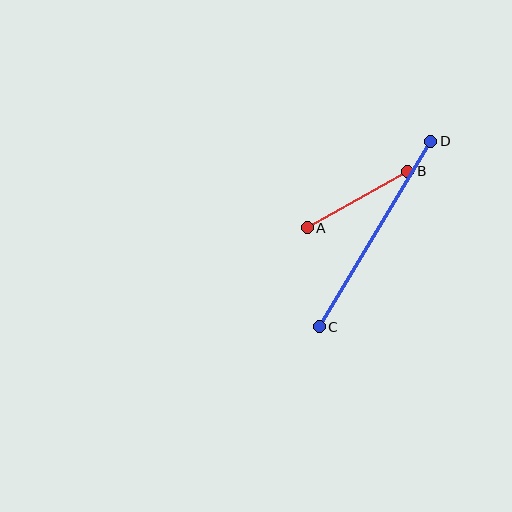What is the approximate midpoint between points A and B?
The midpoint is at approximately (358, 199) pixels.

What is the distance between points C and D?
The distance is approximately 216 pixels.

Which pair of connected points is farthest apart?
Points C and D are farthest apart.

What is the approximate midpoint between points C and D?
The midpoint is at approximately (375, 234) pixels.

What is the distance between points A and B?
The distance is approximately 115 pixels.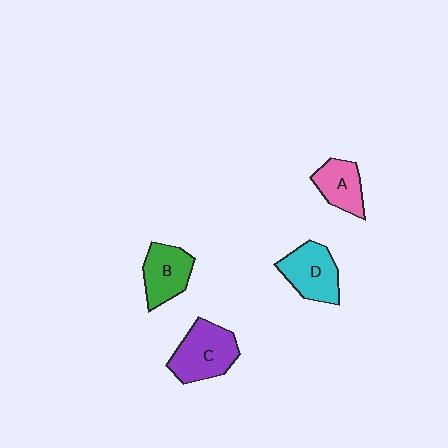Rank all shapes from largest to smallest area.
From largest to smallest: C (purple), D (cyan), B (green), A (pink).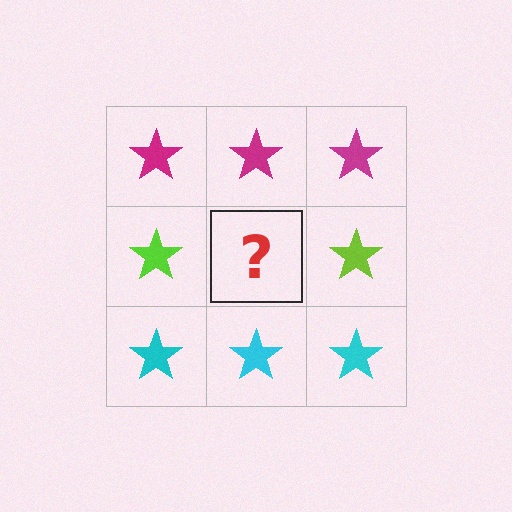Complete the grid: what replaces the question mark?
The question mark should be replaced with a lime star.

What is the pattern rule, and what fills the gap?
The rule is that each row has a consistent color. The gap should be filled with a lime star.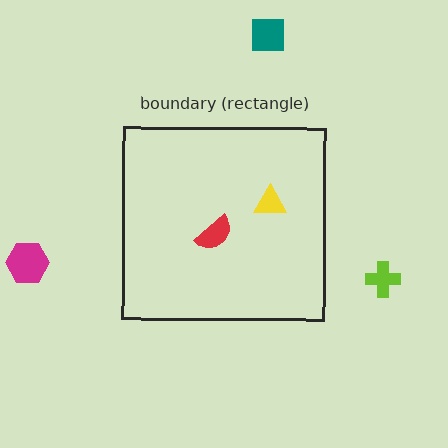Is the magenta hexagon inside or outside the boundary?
Outside.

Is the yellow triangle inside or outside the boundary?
Inside.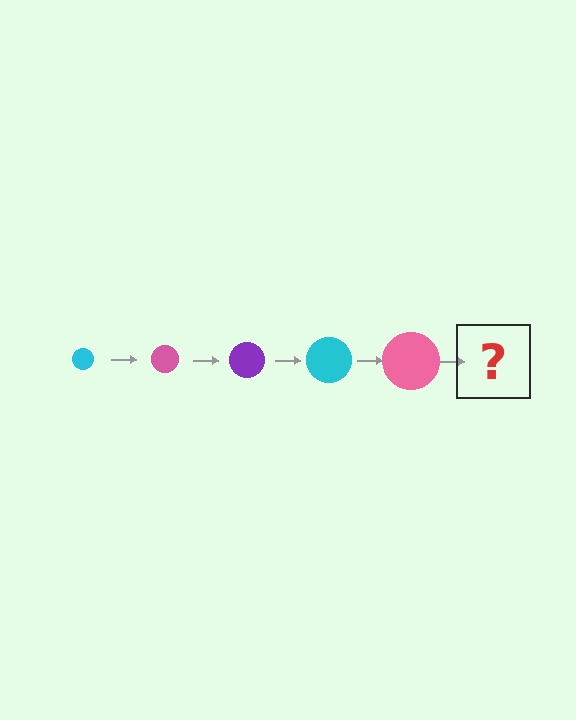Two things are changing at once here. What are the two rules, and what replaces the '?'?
The two rules are that the circle grows larger each step and the color cycles through cyan, pink, and purple. The '?' should be a purple circle, larger than the previous one.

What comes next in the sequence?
The next element should be a purple circle, larger than the previous one.